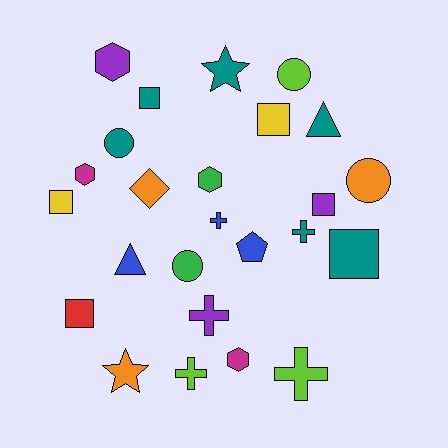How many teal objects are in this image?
There are 6 teal objects.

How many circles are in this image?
There are 4 circles.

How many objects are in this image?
There are 25 objects.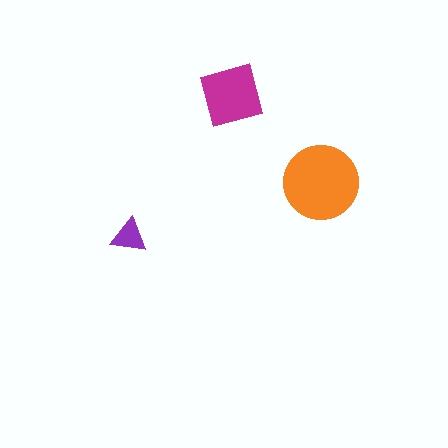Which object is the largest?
The orange circle.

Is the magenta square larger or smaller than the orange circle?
Smaller.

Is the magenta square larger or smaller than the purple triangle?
Larger.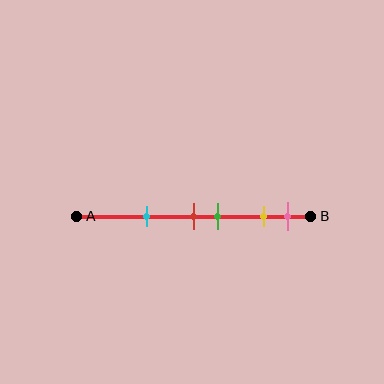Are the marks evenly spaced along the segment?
No, the marks are not evenly spaced.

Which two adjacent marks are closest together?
The red and green marks are the closest adjacent pair.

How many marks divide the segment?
There are 5 marks dividing the segment.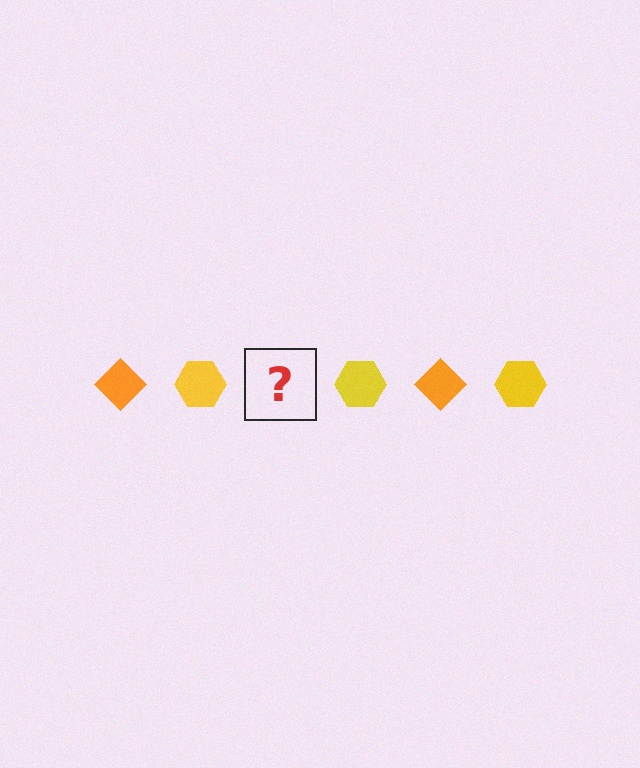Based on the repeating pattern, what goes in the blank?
The blank should be an orange diamond.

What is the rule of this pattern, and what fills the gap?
The rule is that the pattern alternates between orange diamond and yellow hexagon. The gap should be filled with an orange diamond.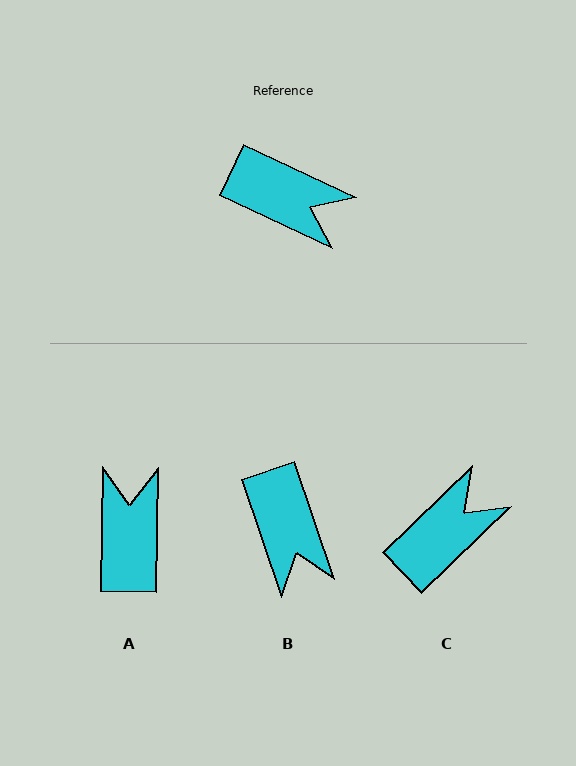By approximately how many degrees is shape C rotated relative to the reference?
Approximately 69 degrees counter-clockwise.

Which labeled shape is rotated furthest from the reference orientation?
A, about 114 degrees away.